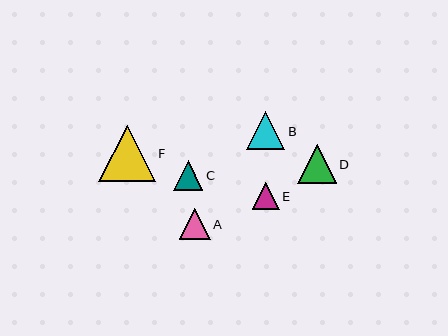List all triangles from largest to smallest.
From largest to smallest: F, D, B, A, C, E.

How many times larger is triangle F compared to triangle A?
Triangle F is approximately 1.8 times the size of triangle A.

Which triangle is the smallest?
Triangle E is the smallest with a size of approximately 27 pixels.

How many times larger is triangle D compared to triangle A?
Triangle D is approximately 1.2 times the size of triangle A.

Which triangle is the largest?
Triangle F is the largest with a size of approximately 56 pixels.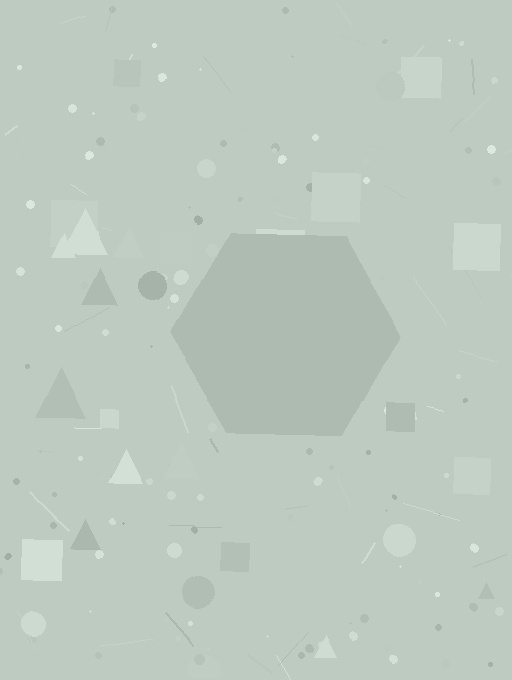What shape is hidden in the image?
A hexagon is hidden in the image.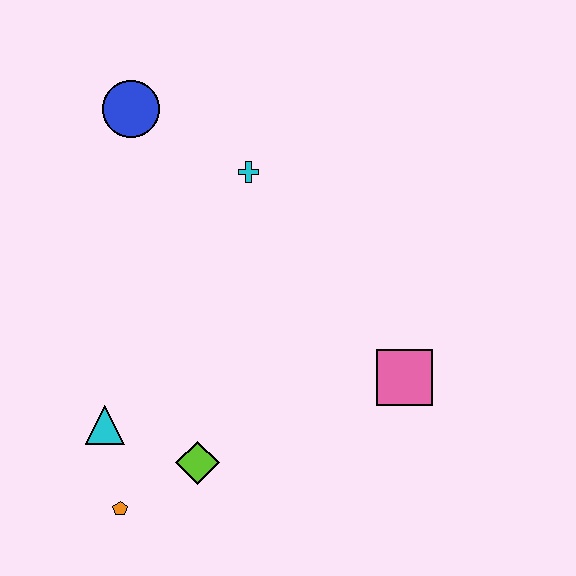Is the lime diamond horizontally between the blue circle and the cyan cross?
Yes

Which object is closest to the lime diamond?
The orange pentagon is closest to the lime diamond.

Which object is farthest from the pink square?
The blue circle is farthest from the pink square.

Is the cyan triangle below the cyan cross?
Yes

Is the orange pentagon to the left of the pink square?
Yes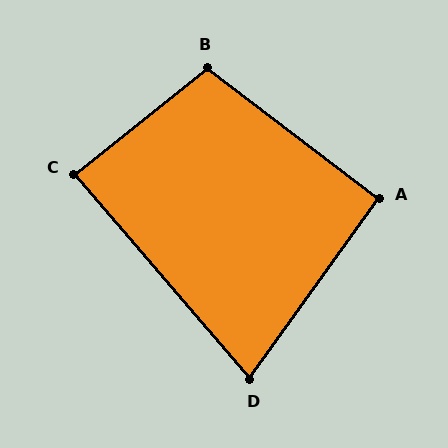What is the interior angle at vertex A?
Approximately 92 degrees (approximately right).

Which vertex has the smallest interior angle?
D, at approximately 76 degrees.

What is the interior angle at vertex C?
Approximately 88 degrees (approximately right).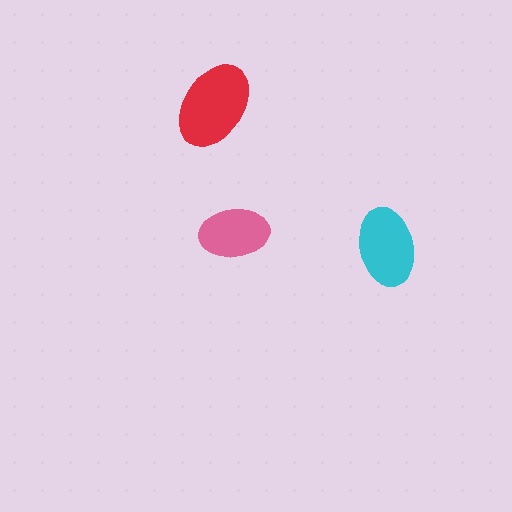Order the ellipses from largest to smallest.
the red one, the cyan one, the pink one.